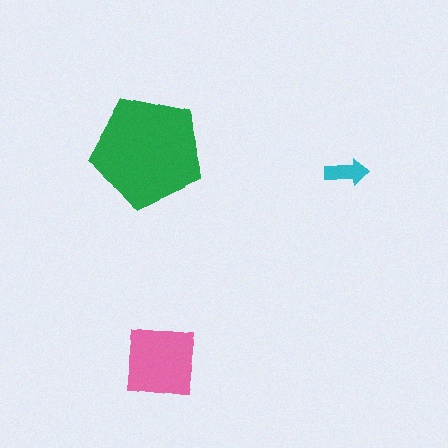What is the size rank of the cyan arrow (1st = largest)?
3rd.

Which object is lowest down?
The pink square is bottommost.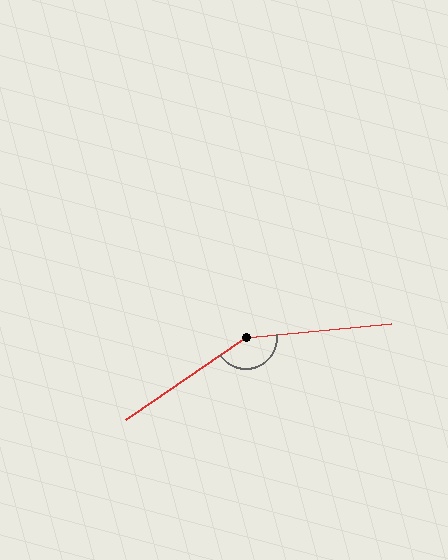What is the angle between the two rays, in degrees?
Approximately 151 degrees.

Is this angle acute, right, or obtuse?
It is obtuse.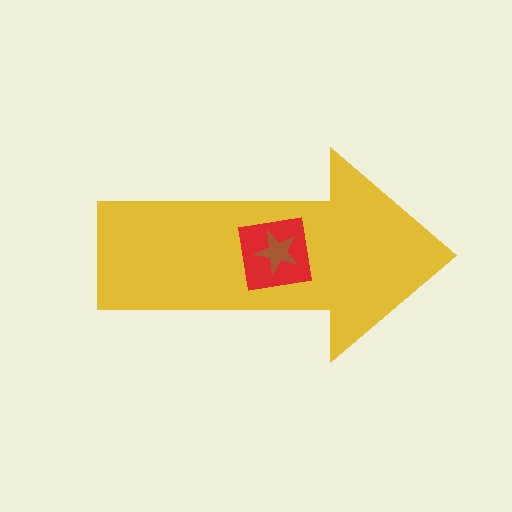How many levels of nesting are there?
3.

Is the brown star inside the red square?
Yes.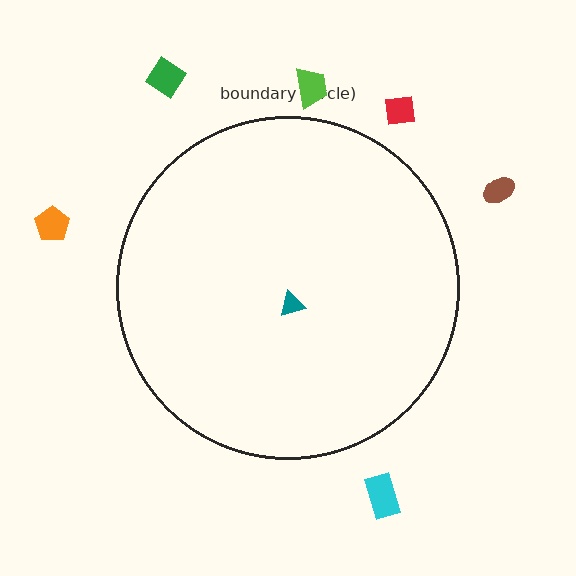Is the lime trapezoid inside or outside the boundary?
Outside.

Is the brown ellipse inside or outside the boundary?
Outside.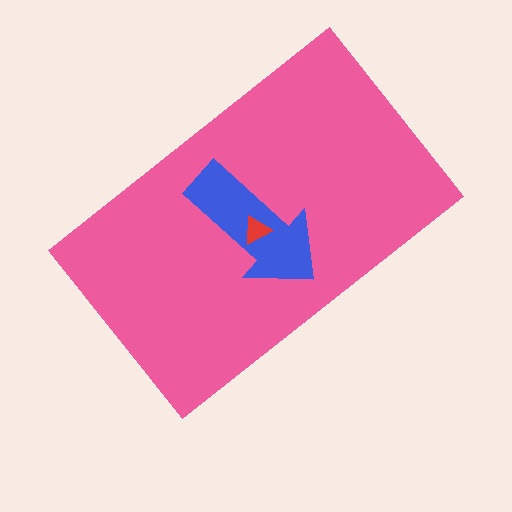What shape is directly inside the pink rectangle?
The blue arrow.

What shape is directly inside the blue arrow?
The red triangle.